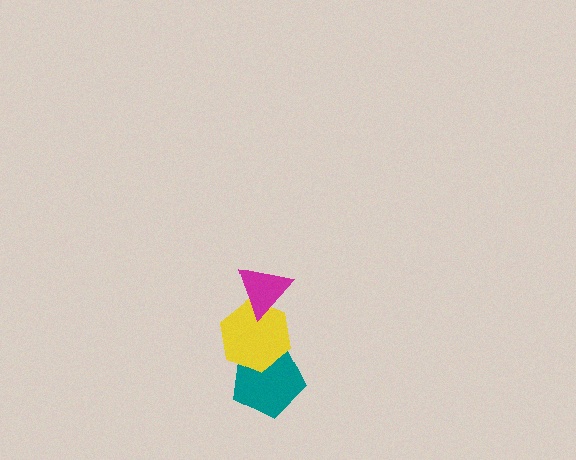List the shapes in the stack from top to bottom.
From top to bottom: the magenta triangle, the yellow hexagon, the teal pentagon.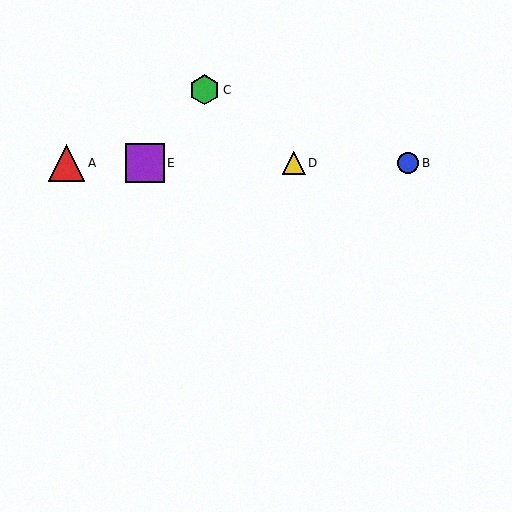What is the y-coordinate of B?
Object B is at y≈163.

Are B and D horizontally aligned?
Yes, both are at y≈163.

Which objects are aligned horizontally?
Objects A, B, D, E are aligned horizontally.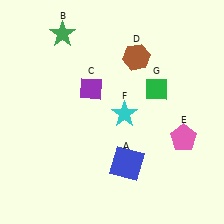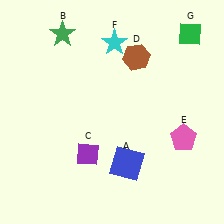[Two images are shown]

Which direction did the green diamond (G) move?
The green diamond (G) moved up.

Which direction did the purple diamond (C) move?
The purple diamond (C) moved down.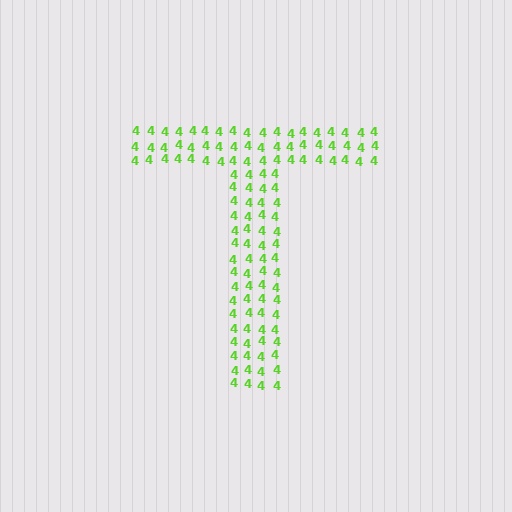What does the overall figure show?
The overall figure shows the letter T.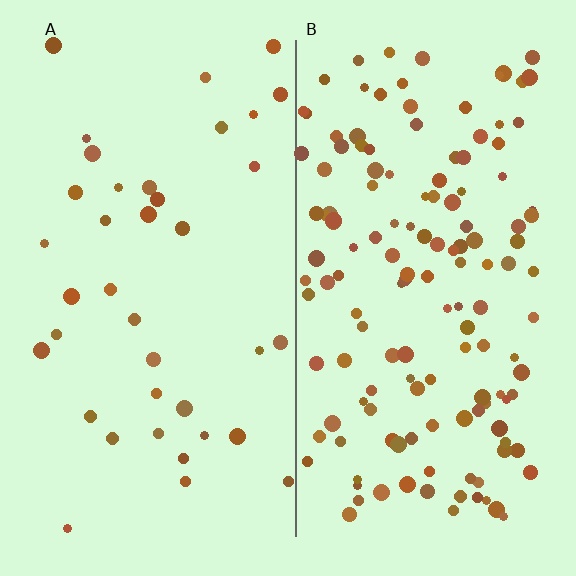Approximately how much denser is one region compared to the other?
Approximately 3.8× — region B over region A.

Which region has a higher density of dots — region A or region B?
B (the right).